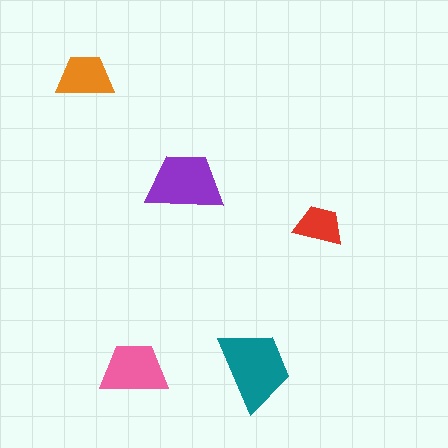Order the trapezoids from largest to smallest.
the teal one, the purple one, the pink one, the orange one, the red one.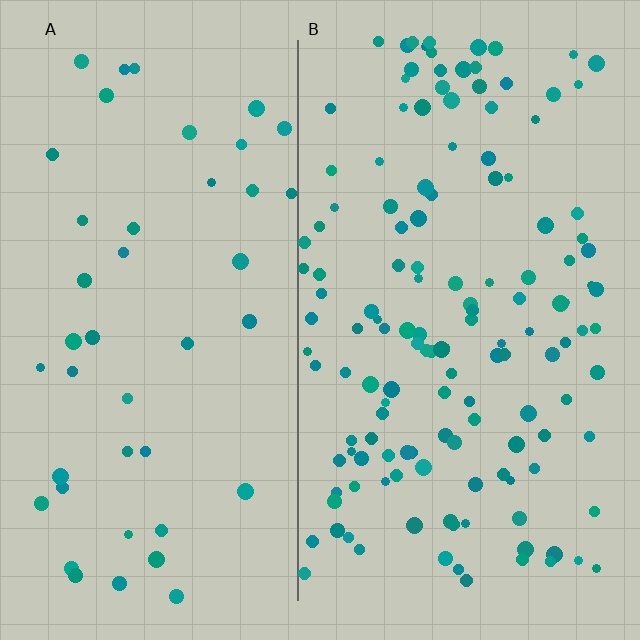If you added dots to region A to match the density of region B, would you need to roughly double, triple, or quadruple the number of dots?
Approximately triple.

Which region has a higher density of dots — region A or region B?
B (the right).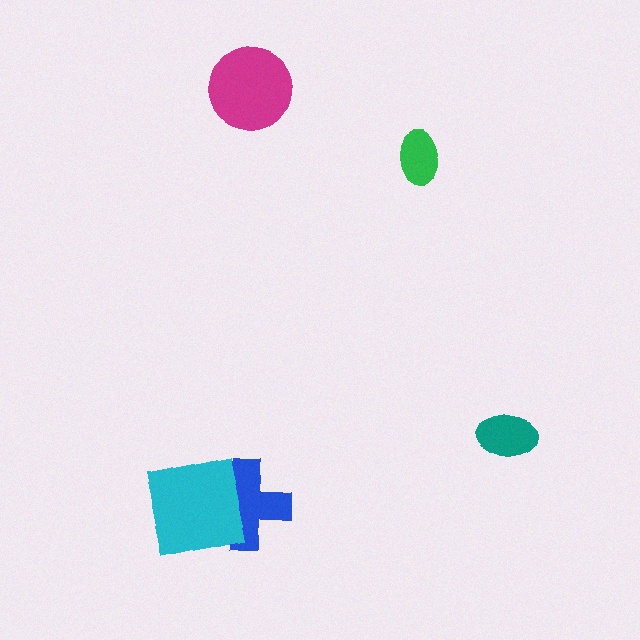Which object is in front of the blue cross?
The cyan square is in front of the blue cross.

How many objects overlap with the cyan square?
1 object overlaps with the cyan square.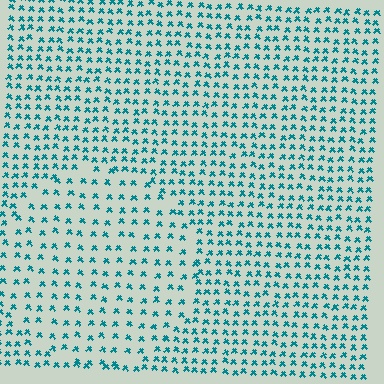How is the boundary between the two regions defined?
The boundary is defined by a change in element density (approximately 1.7x ratio). All elements are the same color, size, and shape.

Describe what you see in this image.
The image contains small teal elements arranged at two different densities. A circle-shaped region is visible where the elements are less densely packed than the surrounding area.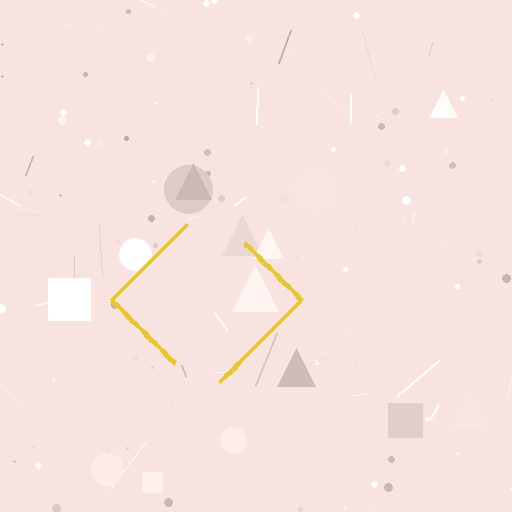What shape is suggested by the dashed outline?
The dashed outline suggests a diamond.